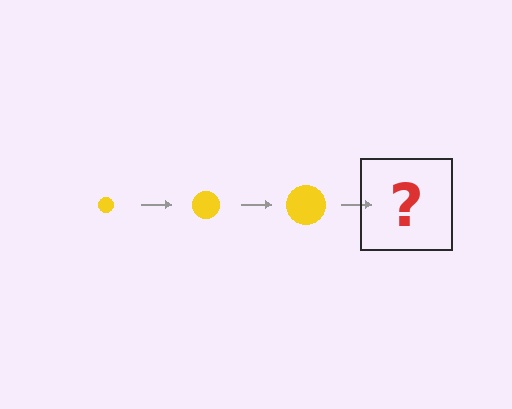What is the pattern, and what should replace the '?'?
The pattern is that the circle gets progressively larger each step. The '?' should be a yellow circle, larger than the previous one.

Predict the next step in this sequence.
The next step is a yellow circle, larger than the previous one.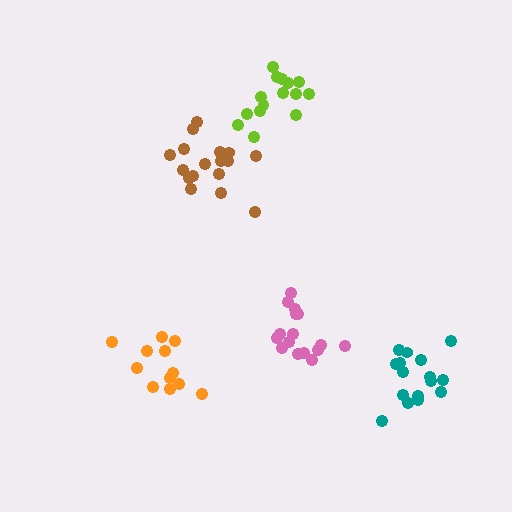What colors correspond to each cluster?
The clusters are colored: lime, brown, teal, pink, orange.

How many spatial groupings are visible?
There are 5 spatial groupings.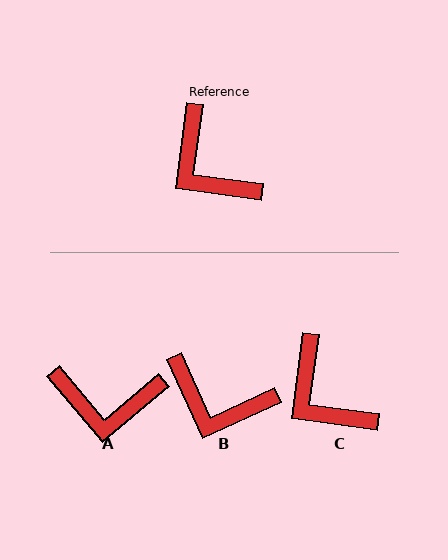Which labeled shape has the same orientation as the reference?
C.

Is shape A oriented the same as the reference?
No, it is off by about 48 degrees.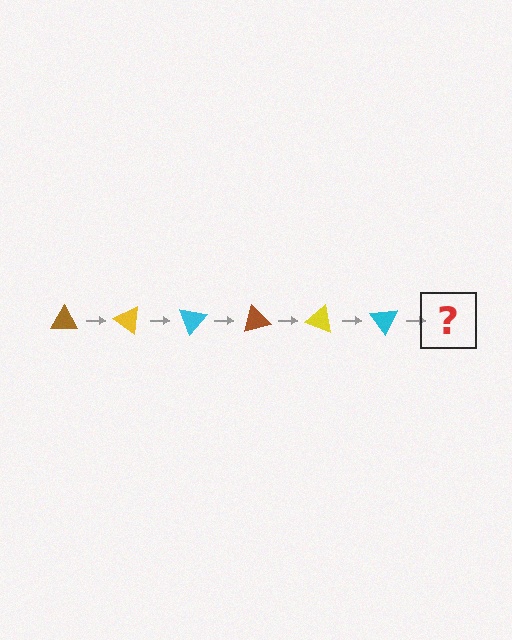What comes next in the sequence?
The next element should be a brown triangle, rotated 210 degrees from the start.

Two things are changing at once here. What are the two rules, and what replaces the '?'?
The two rules are that it rotates 35 degrees each step and the color cycles through brown, yellow, and cyan. The '?' should be a brown triangle, rotated 210 degrees from the start.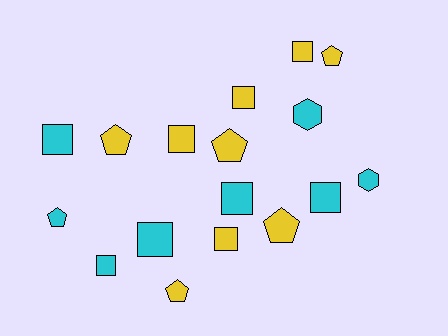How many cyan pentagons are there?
There is 1 cyan pentagon.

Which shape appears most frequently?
Square, with 9 objects.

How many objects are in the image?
There are 17 objects.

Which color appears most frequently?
Yellow, with 9 objects.